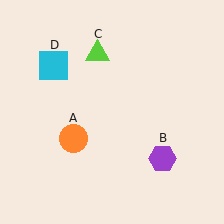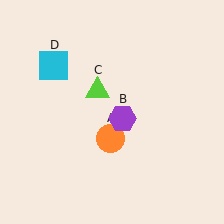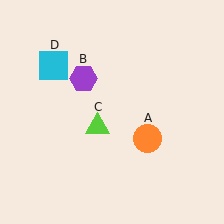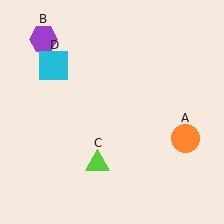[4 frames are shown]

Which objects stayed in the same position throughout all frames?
Cyan square (object D) remained stationary.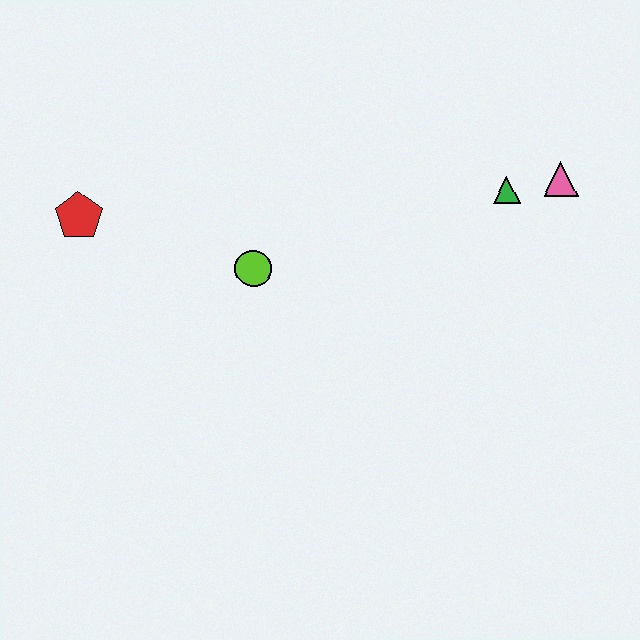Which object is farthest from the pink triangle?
The red pentagon is farthest from the pink triangle.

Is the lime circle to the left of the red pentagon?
No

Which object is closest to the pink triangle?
The green triangle is closest to the pink triangle.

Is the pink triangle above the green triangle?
Yes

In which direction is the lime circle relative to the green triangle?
The lime circle is to the left of the green triangle.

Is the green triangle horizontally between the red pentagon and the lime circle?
No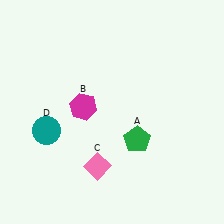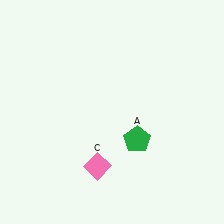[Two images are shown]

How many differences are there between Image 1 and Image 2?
There are 2 differences between the two images.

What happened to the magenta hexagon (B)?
The magenta hexagon (B) was removed in Image 2. It was in the top-left area of Image 1.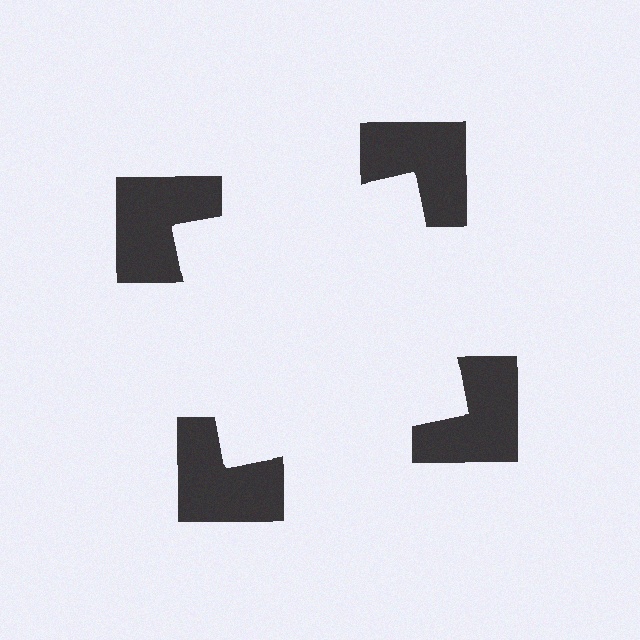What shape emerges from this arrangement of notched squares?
An illusory square — its edges are inferred from the aligned wedge cuts in the notched squares, not physically drawn.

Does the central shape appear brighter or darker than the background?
It typically appears slightly brighter than the background, even though no actual brightness change is drawn.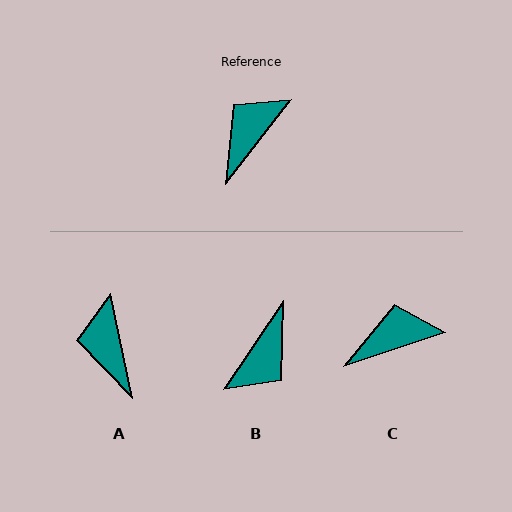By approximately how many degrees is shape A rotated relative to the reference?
Approximately 50 degrees counter-clockwise.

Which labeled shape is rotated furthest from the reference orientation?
B, about 176 degrees away.